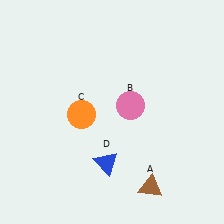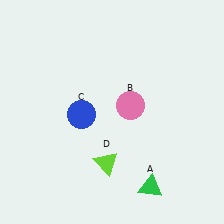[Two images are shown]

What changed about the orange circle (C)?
In Image 1, C is orange. In Image 2, it changed to blue.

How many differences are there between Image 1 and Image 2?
There are 3 differences between the two images.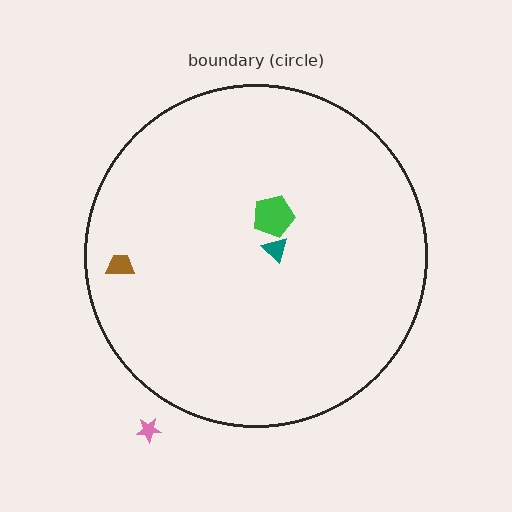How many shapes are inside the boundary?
3 inside, 1 outside.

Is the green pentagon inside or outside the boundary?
Inside.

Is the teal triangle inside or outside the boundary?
Inside.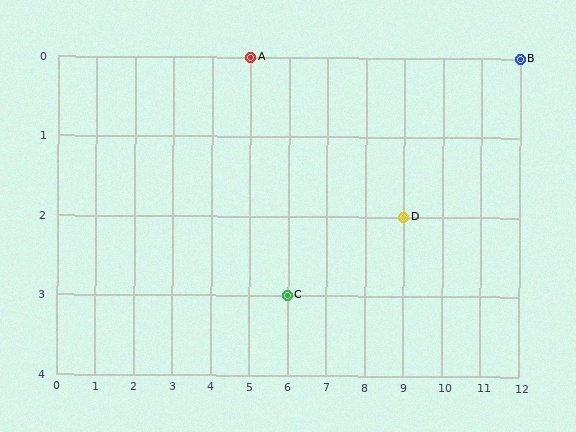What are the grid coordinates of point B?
Point B is at grid coordinates (12, 0).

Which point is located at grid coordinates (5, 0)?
Point A is at (5, 0).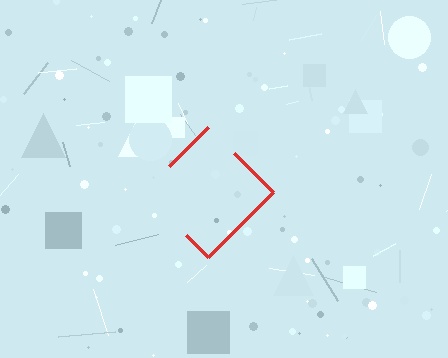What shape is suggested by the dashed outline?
The dashed outline suggests a diamond.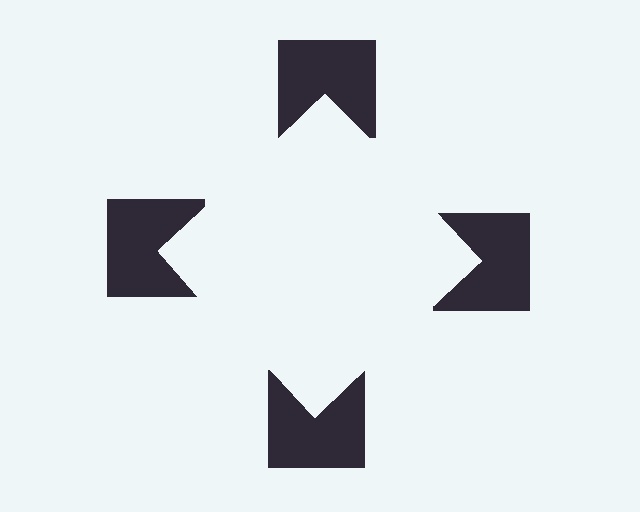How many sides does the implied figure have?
4 sides.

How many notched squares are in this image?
There are 4 — one at each vertex of the illusory square.